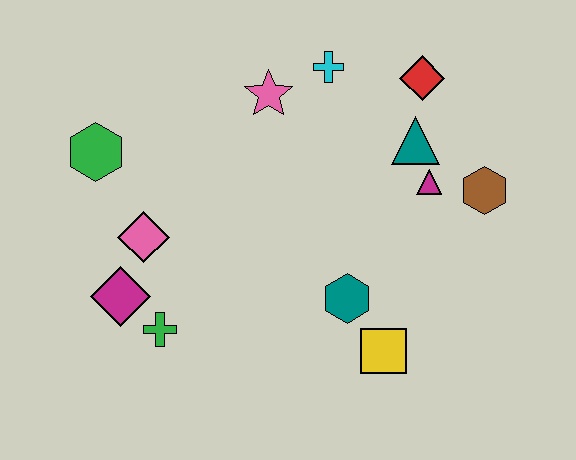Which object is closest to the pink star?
The cyan cross is closest to the pink star.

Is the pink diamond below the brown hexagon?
Yes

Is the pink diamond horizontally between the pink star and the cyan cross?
No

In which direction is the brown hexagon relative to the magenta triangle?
The brown hexagon is to the right of the magenta triangle.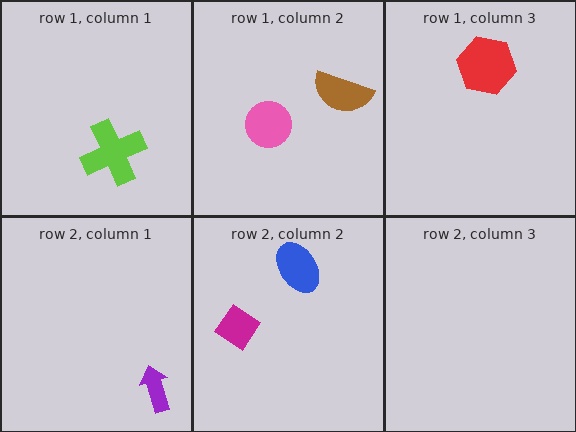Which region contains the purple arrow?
The row 2, column 1 region.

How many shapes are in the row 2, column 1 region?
1.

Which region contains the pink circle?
The row 1, column 2 region.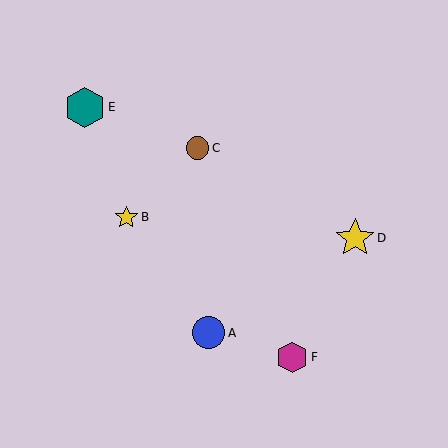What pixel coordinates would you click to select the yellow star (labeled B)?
Click at (126, 217) to select the yellow star B.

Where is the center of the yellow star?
The center of the yellow star is at (355, 238).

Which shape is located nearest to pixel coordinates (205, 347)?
The blue circle (labeled A) at (209, 333) is nearest to that location.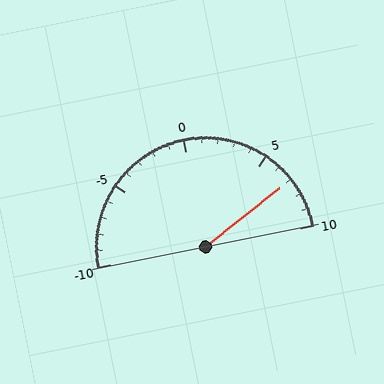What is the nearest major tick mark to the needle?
The nearest major tick mark is 5.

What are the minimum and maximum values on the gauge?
The gauge ranges from -10 to 10.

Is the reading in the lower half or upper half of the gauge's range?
The reading is in the upper half of the range (-10 to 10).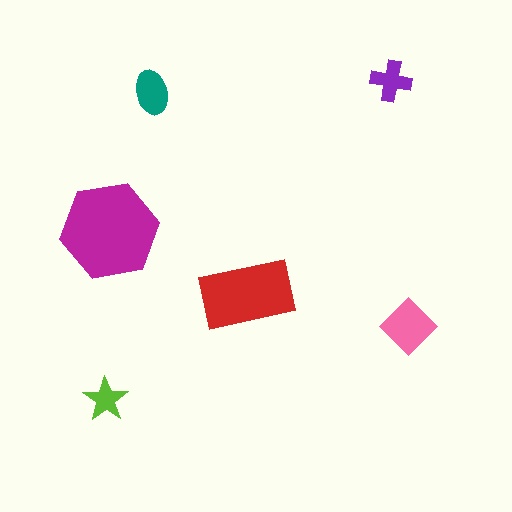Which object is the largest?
The magenta hexagon.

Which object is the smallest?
The lime star.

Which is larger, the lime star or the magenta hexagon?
The magenta hexagon.